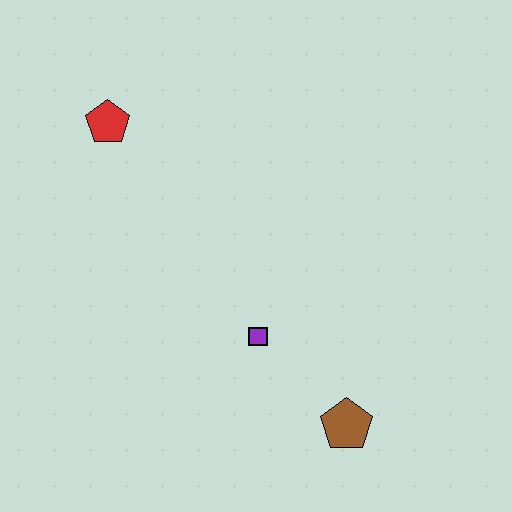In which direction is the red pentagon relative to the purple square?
The red pentagon is above the purple square.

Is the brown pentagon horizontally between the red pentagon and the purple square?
No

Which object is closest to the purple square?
The brown pentagon is closest to the purple square.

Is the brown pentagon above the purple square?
No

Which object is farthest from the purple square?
The red pentagon is farthest from the purple square.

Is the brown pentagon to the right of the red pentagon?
Yes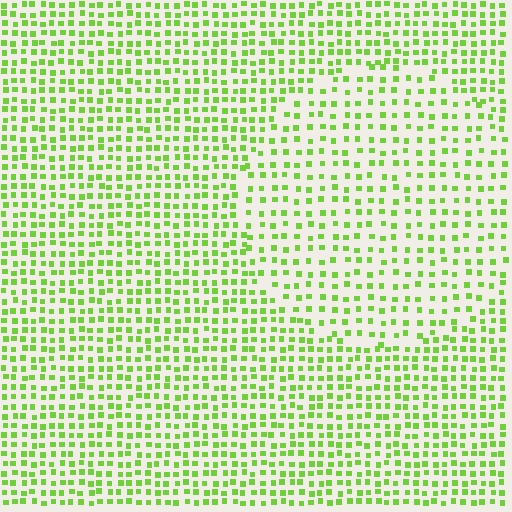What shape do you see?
I see a circle.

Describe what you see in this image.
The image contains small lime elements arranged at two different densities. A circle-shaped region is visible where the elements are less densely packed than the surrounding area.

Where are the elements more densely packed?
The elements are more densely packed outside the circle boundary.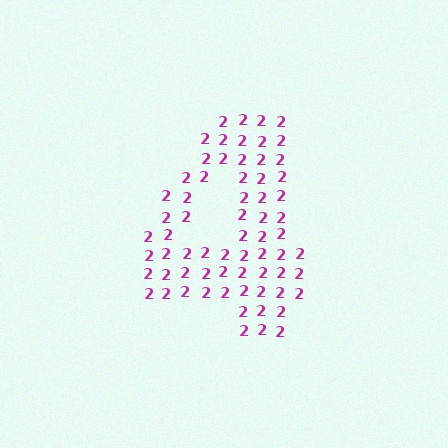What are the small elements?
The small elements are digit 2's.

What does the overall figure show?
The overall figure shows the digit 4.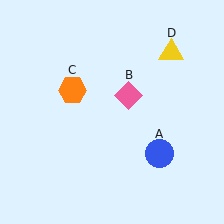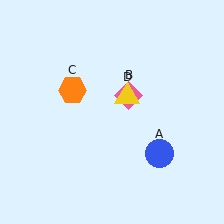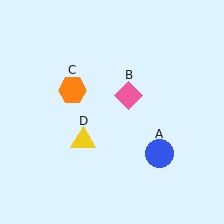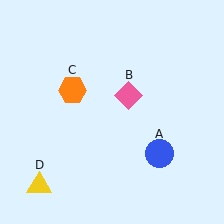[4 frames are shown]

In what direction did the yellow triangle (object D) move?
The yellow triangle (object D) moved down and to the left.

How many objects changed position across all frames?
1 object changed position: yellow triangle (object D).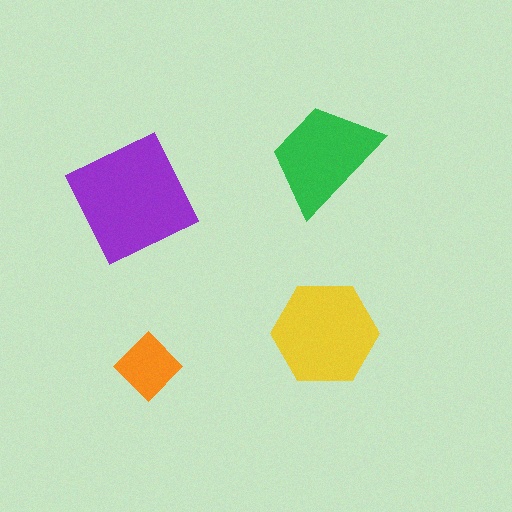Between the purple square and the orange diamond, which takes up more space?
The purple square.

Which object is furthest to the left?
The purple square is leftmost.